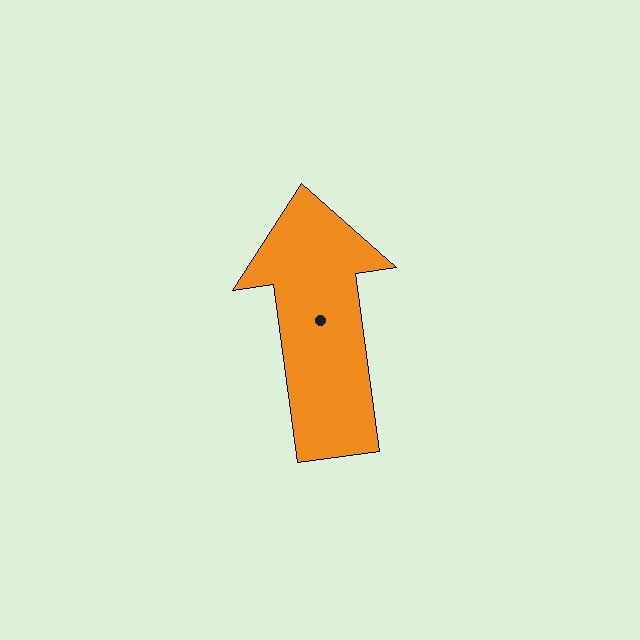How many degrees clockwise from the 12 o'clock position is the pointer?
Approximately 352 degrees.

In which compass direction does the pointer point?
North.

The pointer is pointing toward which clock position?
Roughly 12 o'clock.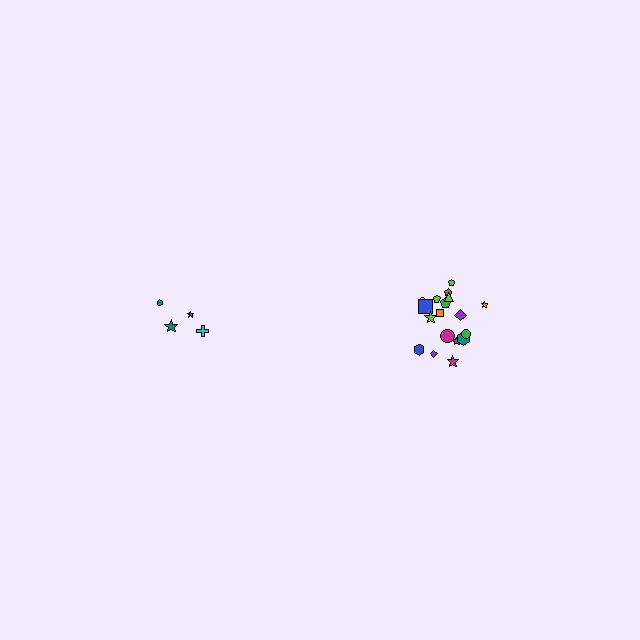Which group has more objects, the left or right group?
The right group.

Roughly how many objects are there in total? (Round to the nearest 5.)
Roughly 20 objects in total.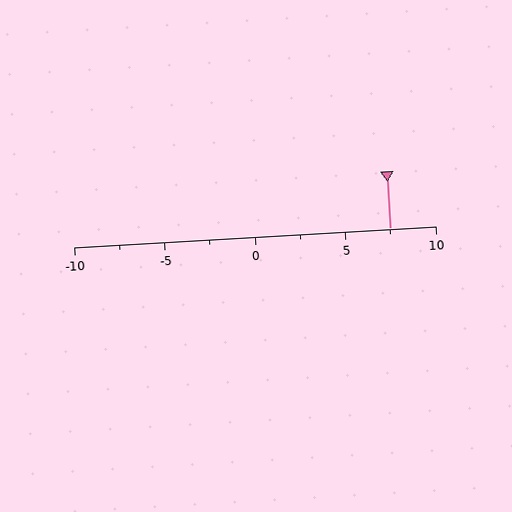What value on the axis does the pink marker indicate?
The marker indicates approximately 7.5.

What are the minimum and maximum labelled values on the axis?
The axis runs from -10 to 10.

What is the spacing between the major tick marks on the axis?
The major ticks are spaced 5 apart.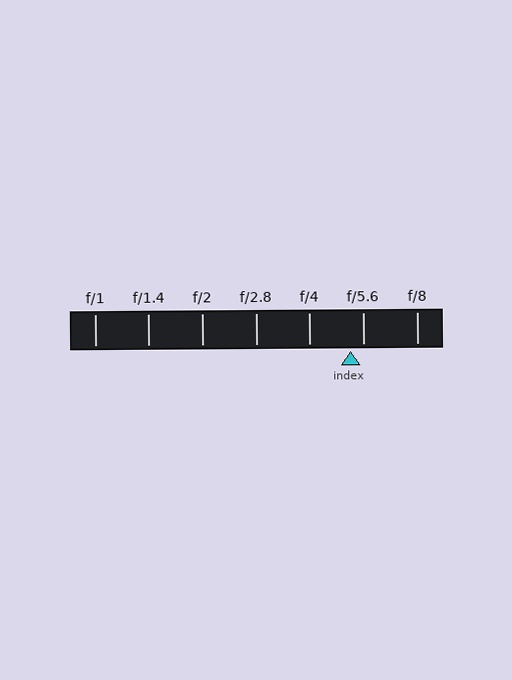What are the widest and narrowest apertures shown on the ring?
The widest aperture shown is f/1 and the narrowest is f/8.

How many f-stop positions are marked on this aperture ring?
There are 7 f-stop positions marked.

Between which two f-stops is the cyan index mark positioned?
The index mark is between f/4 and f/5.6.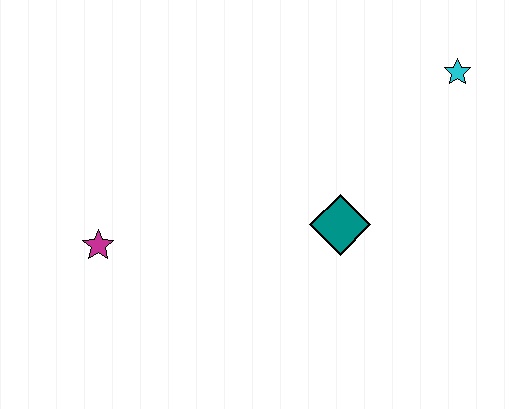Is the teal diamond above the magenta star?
Yes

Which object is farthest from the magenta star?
The cyan star is farthest from the magenta star.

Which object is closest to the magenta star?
The teal diamond is closest to the magenta star.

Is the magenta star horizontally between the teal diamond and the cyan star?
No